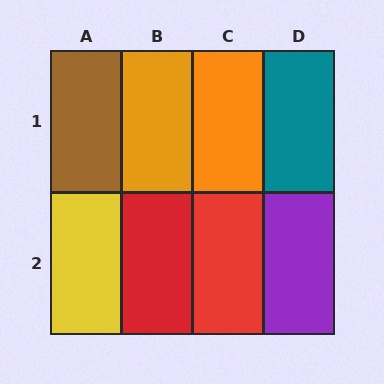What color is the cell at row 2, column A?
Yellow.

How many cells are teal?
1 cell is teal.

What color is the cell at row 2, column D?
Purple.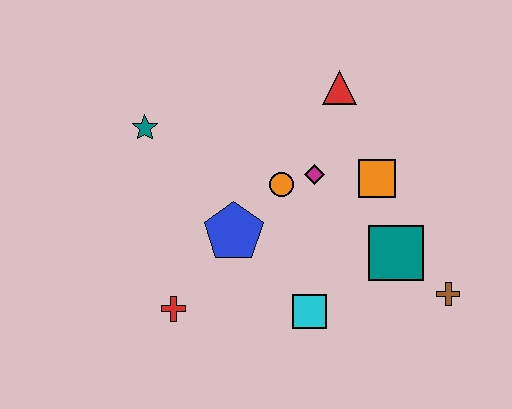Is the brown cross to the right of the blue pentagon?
Yes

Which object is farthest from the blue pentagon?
The brown cross is farthest from the blue pentagon.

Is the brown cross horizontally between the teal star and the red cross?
No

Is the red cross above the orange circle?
No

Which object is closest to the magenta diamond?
The orange circle is closest to the magenta diamond.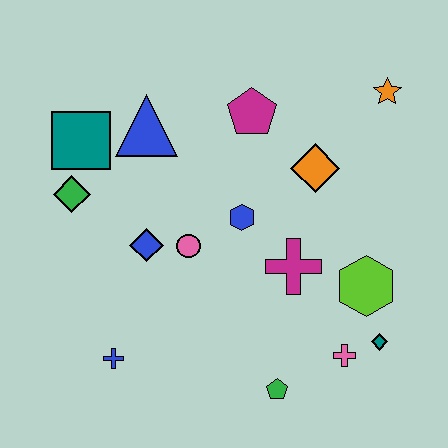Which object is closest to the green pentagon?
The pink cross is closest to the green pentagon.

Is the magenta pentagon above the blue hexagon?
Yes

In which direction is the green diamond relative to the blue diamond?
The green diamond is to the left of the blue diamond.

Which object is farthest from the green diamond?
The teal diamond is farthest from the green diamond.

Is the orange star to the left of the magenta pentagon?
No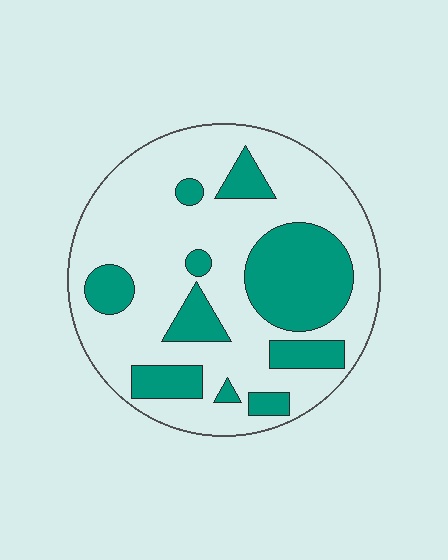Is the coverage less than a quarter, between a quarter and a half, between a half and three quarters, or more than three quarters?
Between a quarter and a half.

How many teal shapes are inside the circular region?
10.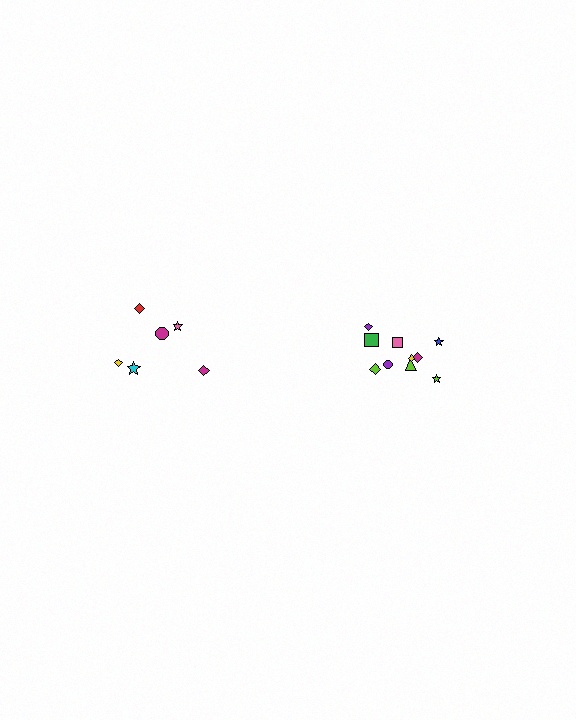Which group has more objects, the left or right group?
The right group.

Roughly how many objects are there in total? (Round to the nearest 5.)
Roughly 15 objects in total.